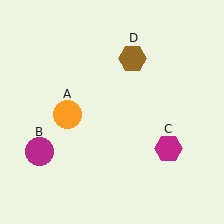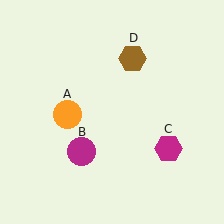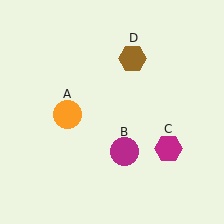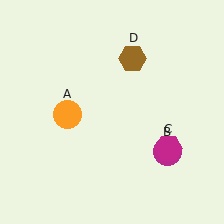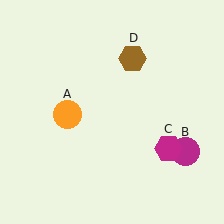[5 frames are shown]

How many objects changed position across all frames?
1 object changed position: magenta circle (object B).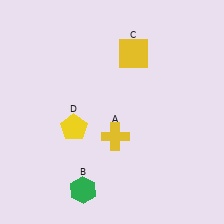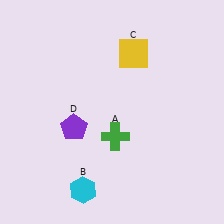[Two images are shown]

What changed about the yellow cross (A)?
In Image 1, A is yellow. In Image 2, it changed to green.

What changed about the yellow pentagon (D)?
In Image 1, D is yellow. In Image 2, it changed to purple.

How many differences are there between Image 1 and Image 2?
There are 3 differences between the two images.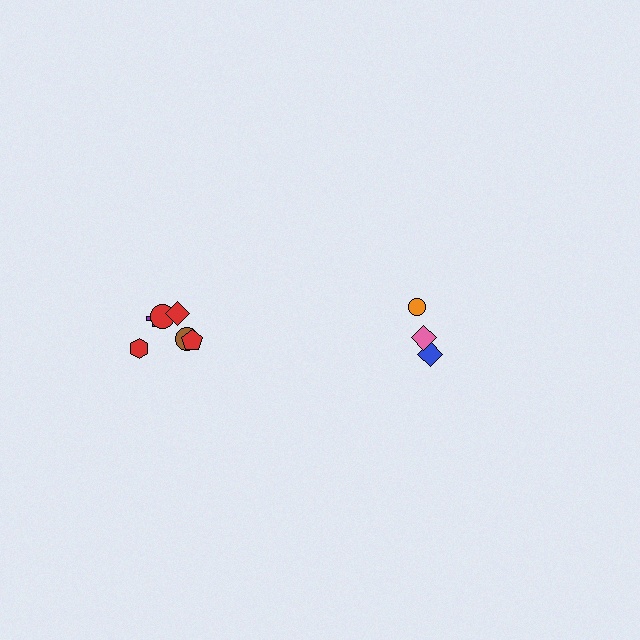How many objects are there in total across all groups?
There are 9 objects.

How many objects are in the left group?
There are 6 objects.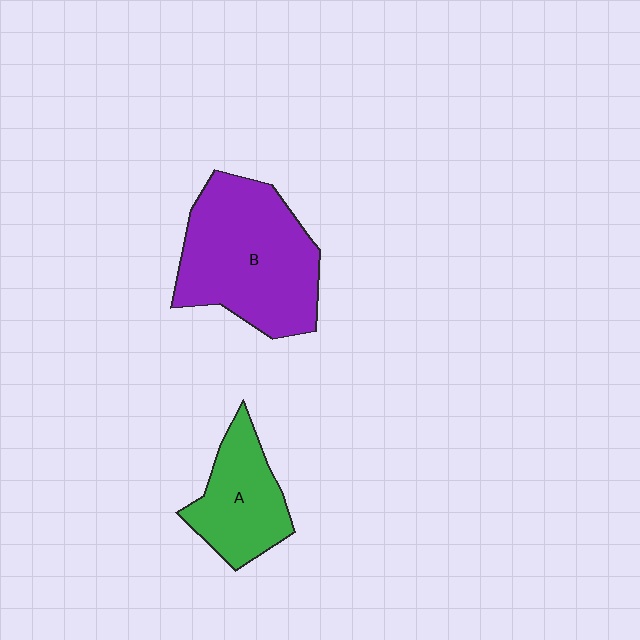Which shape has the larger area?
Shape B (purple).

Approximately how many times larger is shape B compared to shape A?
Approximately 1.8 times.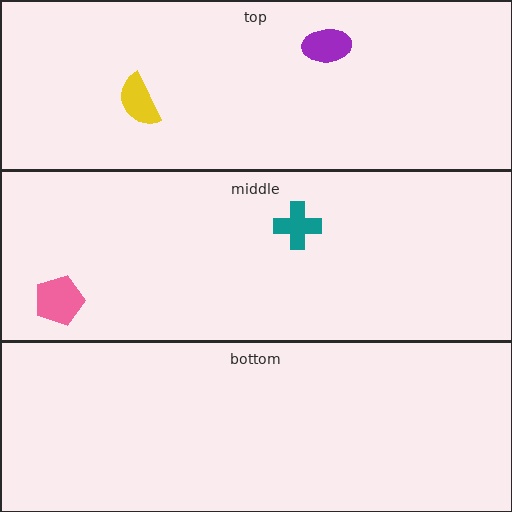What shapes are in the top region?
The yellow semicircle, the purple ellipse.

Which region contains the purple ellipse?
The top region.